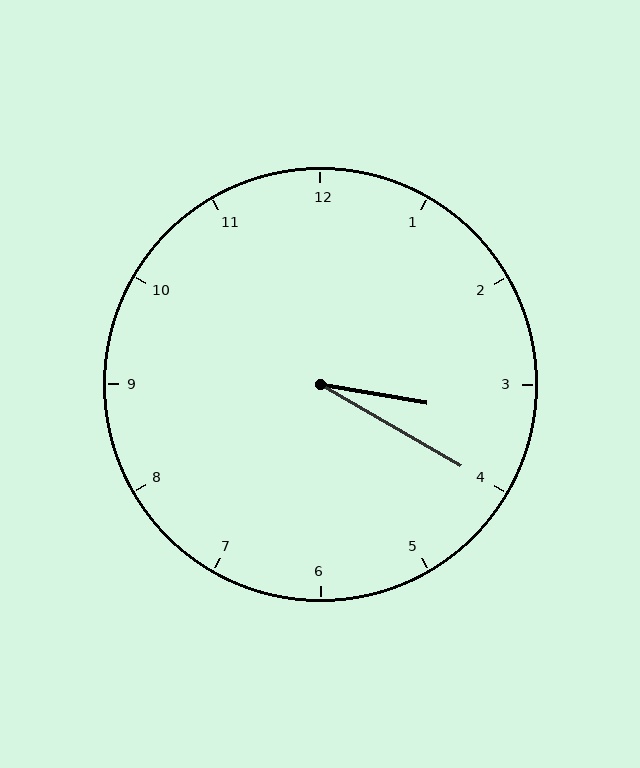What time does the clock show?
3:20.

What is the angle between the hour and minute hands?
Approximately 20 degrees.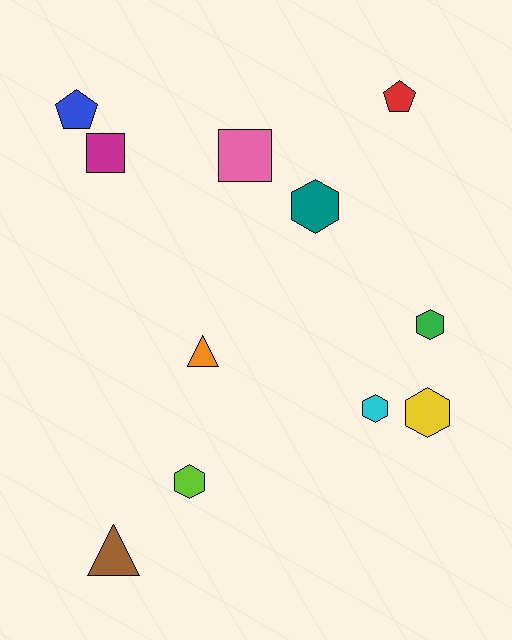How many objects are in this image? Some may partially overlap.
There are 11 objects.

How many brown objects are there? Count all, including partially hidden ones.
There is 1 brown object.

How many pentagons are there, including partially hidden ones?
There are 2 pentagons.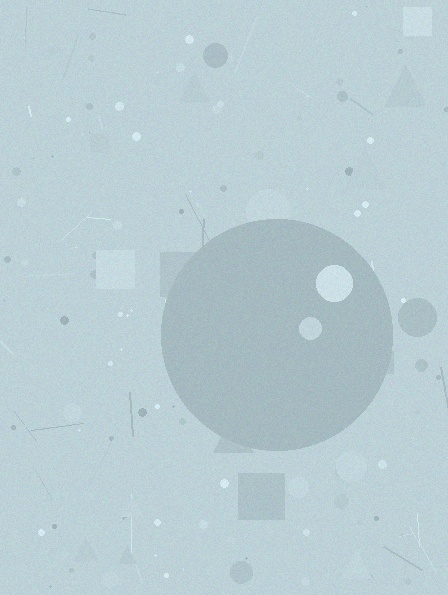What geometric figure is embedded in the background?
A circle is embedded in the background.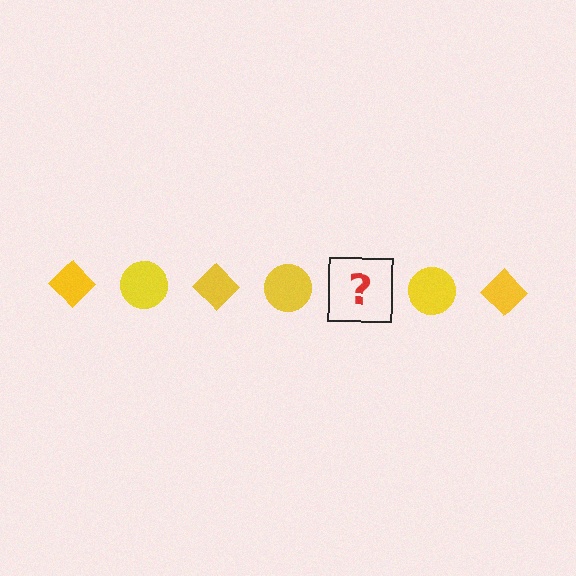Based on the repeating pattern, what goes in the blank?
The blank should be a yellow diamond.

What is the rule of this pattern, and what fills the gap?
The rule is that the pattern cycles through diamond, circle shapes in yellow. The gap should be filled with a yellow diamond.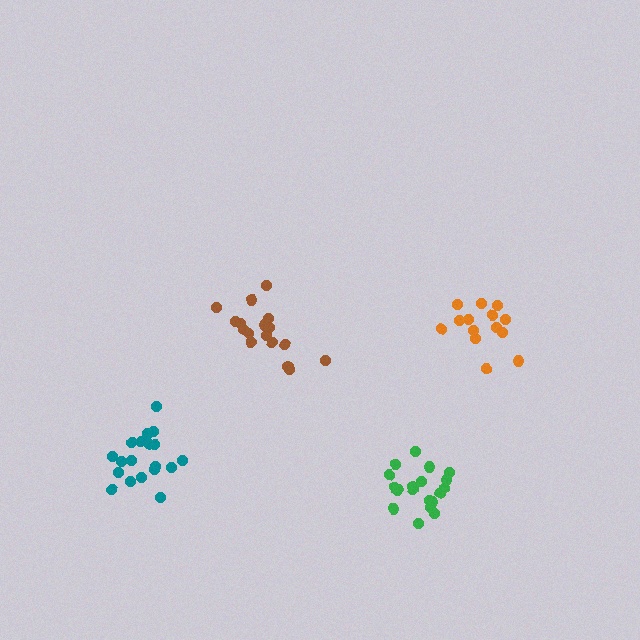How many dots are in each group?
Group 1: 19 dots, Group 2: 14 dots, Group 3: 17 dots, Group 4: 19 dots (69 total).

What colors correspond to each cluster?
The clusters are colored: green, orange, brown, teal.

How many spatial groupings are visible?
There are 4 spatial groupings.